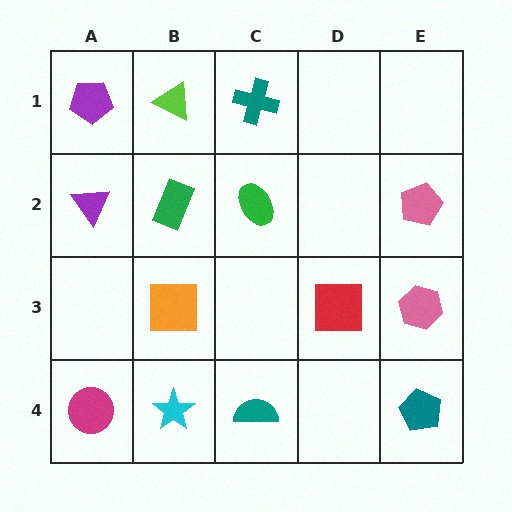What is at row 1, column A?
A purple pentagon.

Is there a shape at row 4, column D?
No, that cell is empty.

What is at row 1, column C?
A teal cross.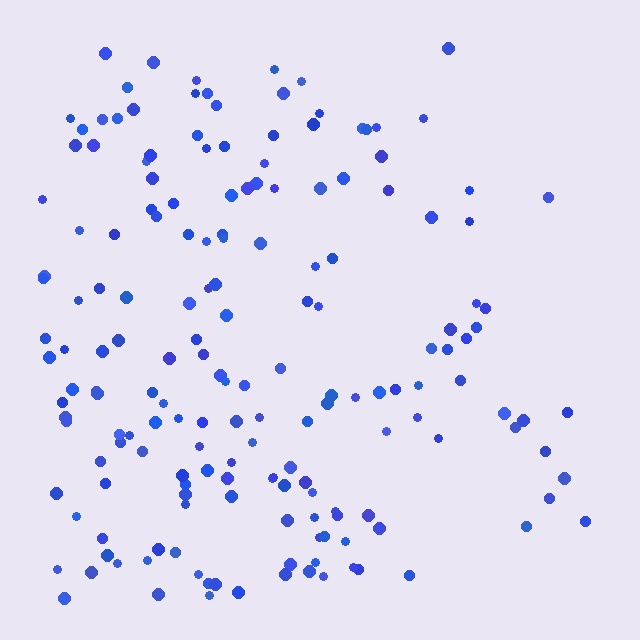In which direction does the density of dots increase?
From right to left, with the left side densest.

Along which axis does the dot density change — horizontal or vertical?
Horizontal.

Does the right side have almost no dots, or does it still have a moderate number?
Still a moderate number, just noticeably fewer than the left.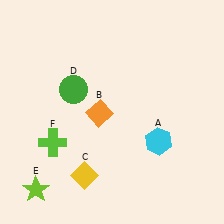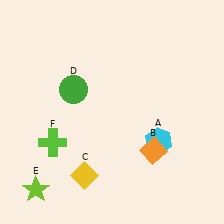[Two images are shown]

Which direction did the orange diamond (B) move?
The orange diamond (B) moved right.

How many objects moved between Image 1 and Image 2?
1 object moved between the two images.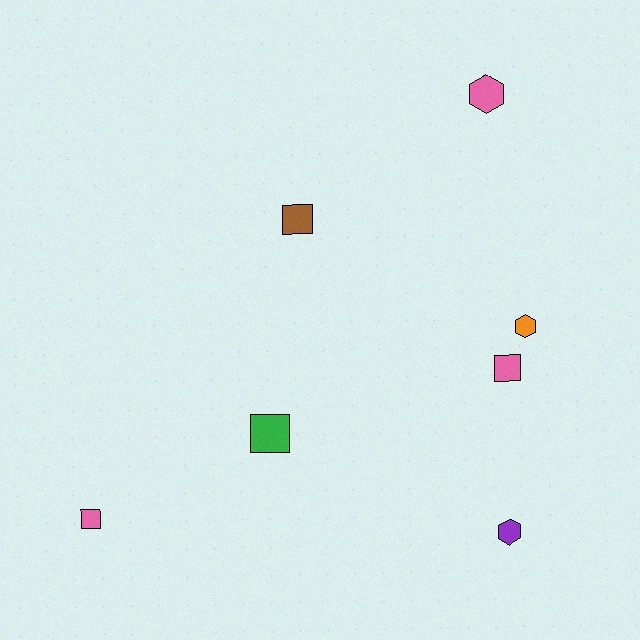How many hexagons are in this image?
There are 3 hexagons.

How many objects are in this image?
There are 7 objects.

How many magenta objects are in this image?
There are no magenta objects.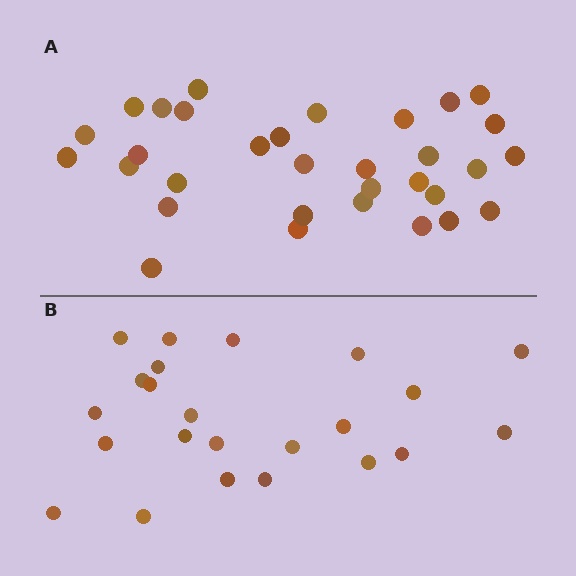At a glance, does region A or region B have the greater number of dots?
Region A (the top region) has more dots.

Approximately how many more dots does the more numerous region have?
Region A has roughly 8 or so more dots than region B.